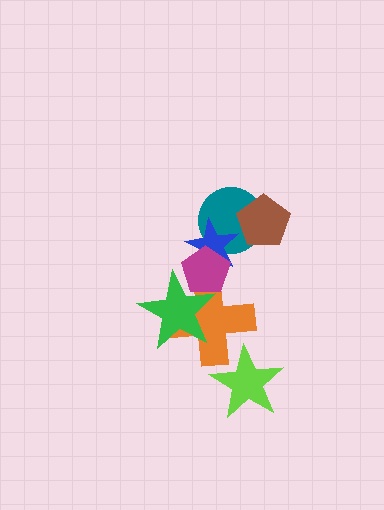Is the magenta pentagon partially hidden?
Yes, it is partially covered by another shape.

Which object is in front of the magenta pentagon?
The green star is in front of the magenta pentagon.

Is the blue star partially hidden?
Yes, it is partially covered by another shape.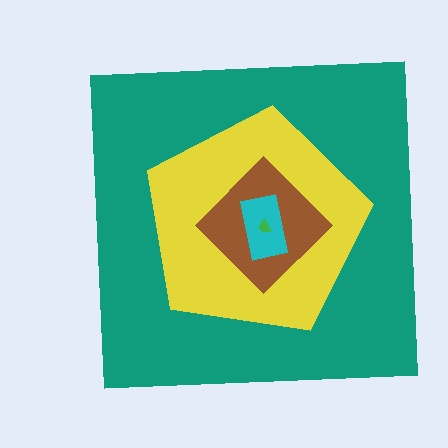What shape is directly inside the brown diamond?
The cyan rectangle.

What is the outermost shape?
The teal square.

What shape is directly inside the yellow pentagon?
The brown diamond.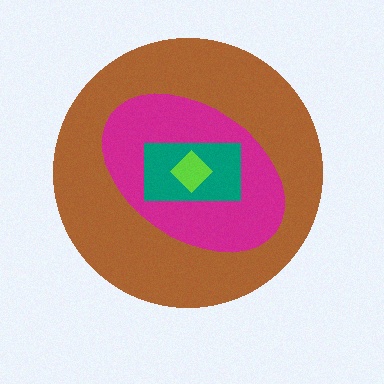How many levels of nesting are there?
4.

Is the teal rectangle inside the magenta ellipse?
Yes.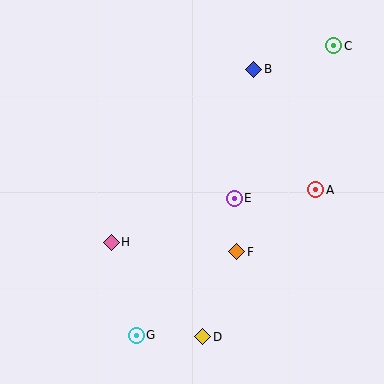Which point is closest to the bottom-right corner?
Point D is closest to the bottom-right corner.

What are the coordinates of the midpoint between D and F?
The midpoint between D and F is at (220, 294).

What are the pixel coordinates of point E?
Point E is at (234, 198).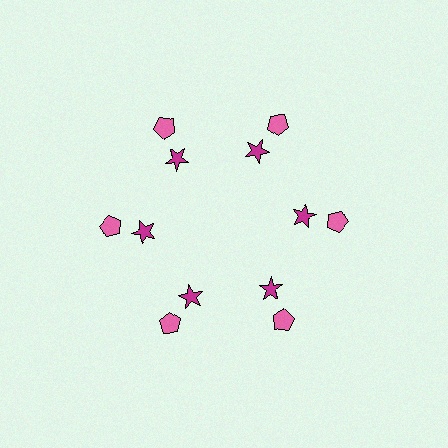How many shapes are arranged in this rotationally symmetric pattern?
There are 12 shapes, arranged in 6 groups of 2.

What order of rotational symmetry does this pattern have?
This pattern has 6-fold rotational symmetry.